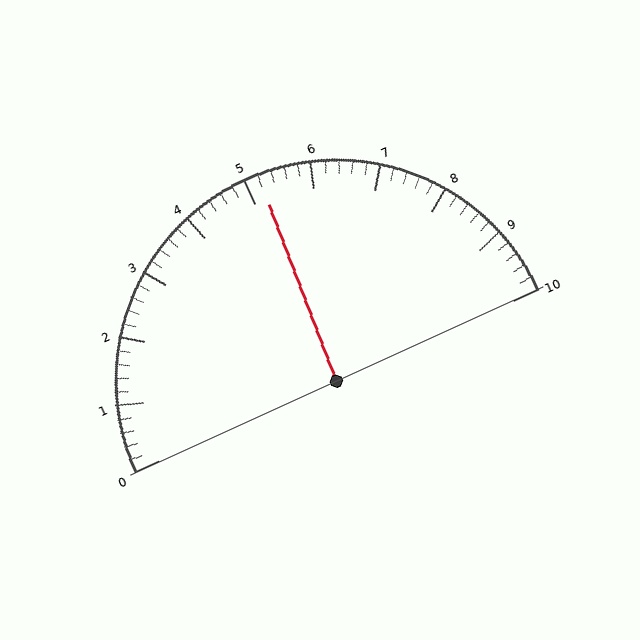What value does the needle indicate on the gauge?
The needle indicates approximately 5.2.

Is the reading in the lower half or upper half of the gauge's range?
The reading is in the upper half of the range (0 to 10).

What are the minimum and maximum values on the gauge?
The gauge ranges from 0 to 10.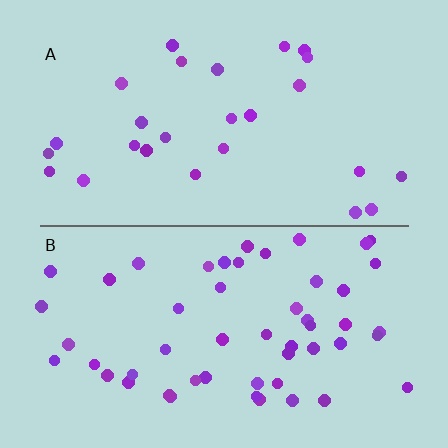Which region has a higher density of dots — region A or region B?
B (the bottom).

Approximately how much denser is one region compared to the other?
Approximately 2.0× — region B over region A.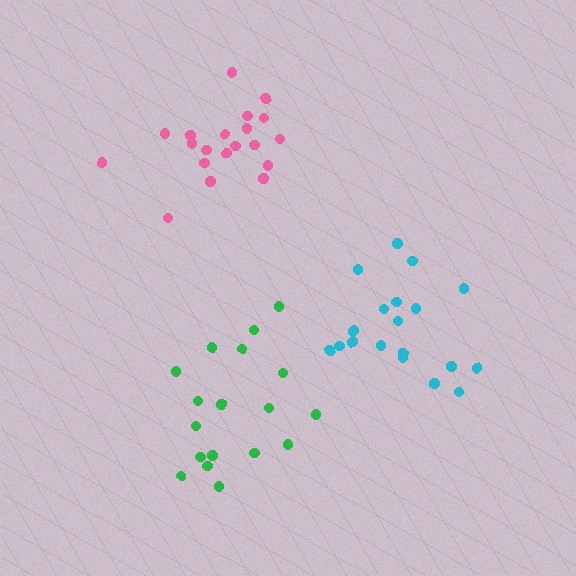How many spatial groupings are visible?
There are 3 spatial groupings.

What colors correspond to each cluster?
The clusters are colored: cyan, green, pink.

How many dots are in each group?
Group 1: 19 dots, Group 2: 18 dots, Group 3: 20 dots (57 total).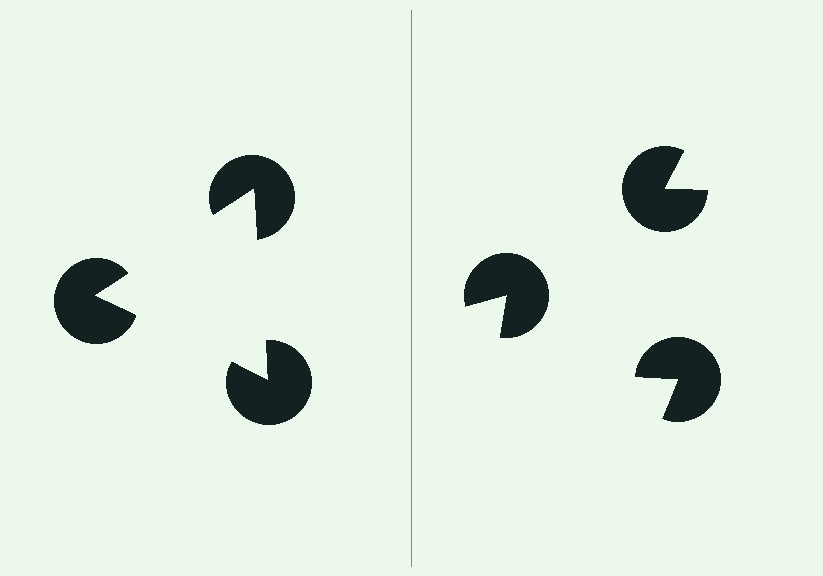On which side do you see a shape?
An illusory triangle appears on the left side. On the right side the wedge cuts are rotated, so no coherent shape forms.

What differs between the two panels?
The pac-man discs are positioned identically on both sides; only the wedge orientations differ. On the left they align to a triangle; on the right they are misaligned.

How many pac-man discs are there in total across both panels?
6 — 3 on each side.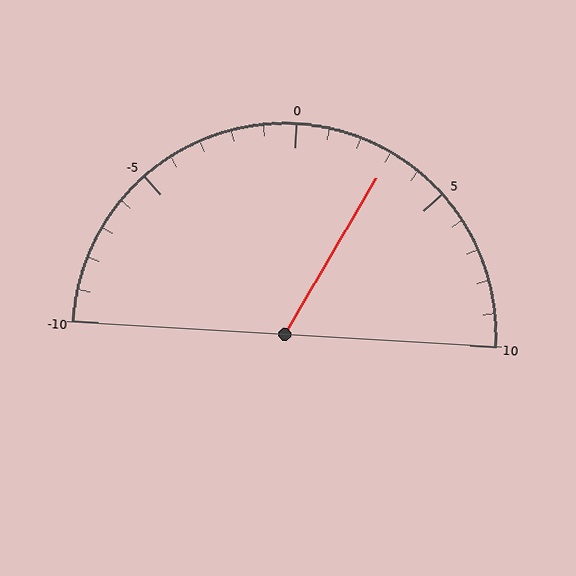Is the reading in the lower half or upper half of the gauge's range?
The reading is in the upper half of the range (-10 to 10).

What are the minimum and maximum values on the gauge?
The gauge ranges from -10 to 10.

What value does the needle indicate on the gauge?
The needle indicates approximately 3.